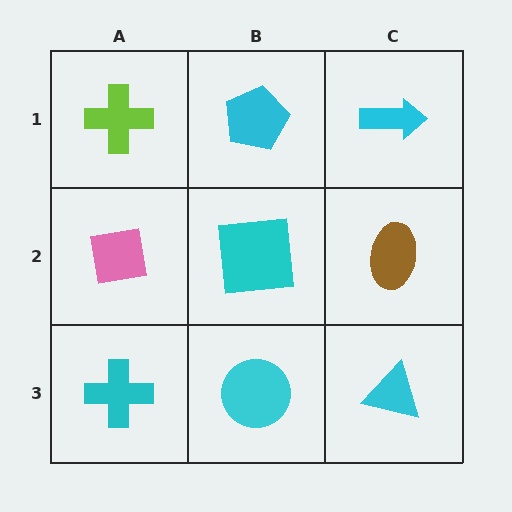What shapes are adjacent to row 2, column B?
A cyan pentagon (row 1, column B), a cyan circle (row 3, column B), a pink square (row 2, column A), a brown ellipse (row 2, column C).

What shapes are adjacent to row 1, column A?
A pink square (row 2, column A), a cyan pentagon (row 1, column B).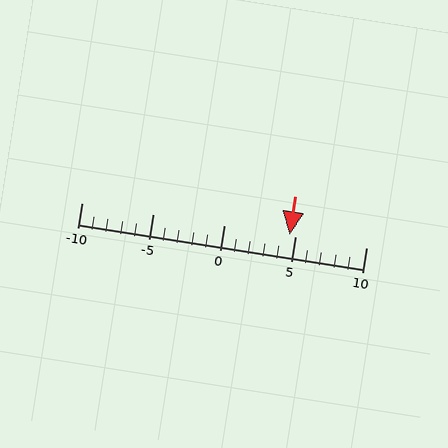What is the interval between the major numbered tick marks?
The major tick marks are spaced 5 units apart.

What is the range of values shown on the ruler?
The ruler shows values from -10 to 10.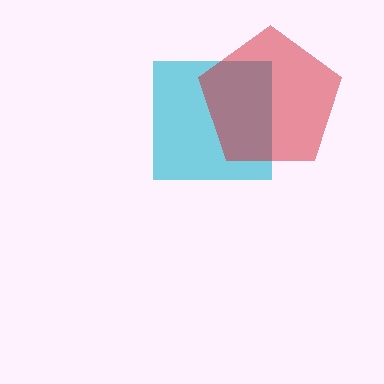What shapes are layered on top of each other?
The layered shapes are: a cyan square, a red pentagon.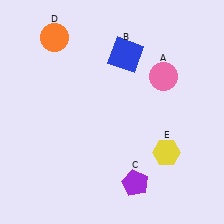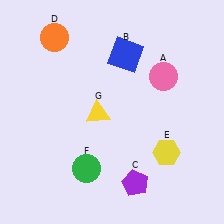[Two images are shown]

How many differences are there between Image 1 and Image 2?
There are 2 differences between the two images.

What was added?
A green circle (F), a yellow triangle (G) were added in Image 2.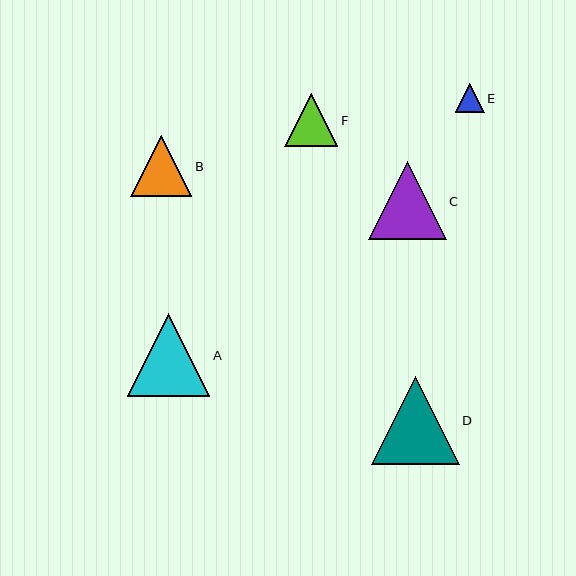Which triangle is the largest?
Triangle D is the largest with a size of approximately 88 pixels.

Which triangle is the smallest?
Triangle E is the smallest with a size of approximately 29 pixels.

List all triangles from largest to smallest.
From largest to smallest: D, A, C, B, F, E.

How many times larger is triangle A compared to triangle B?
Triangle A is approximately 1.3 times the size of triangle B.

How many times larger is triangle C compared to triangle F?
Triangle C is approximately 1.5 times the size of triangle F.